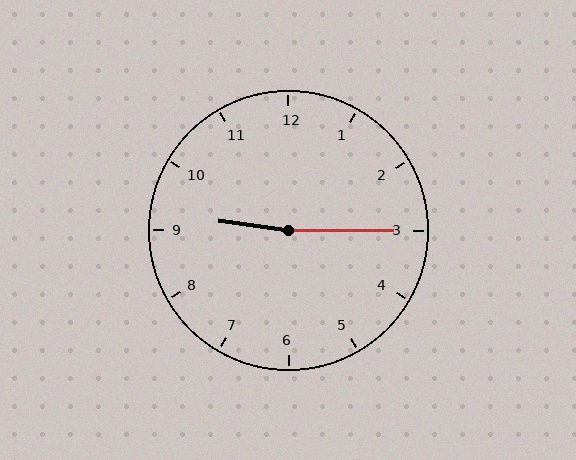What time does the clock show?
9:15.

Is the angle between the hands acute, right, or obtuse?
It is obtuse.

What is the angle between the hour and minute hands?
Approximately 172 degrees.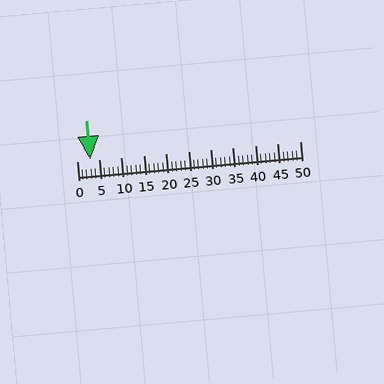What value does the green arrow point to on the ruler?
The green arrow points to approximately 3.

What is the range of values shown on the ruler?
The ruler shows values from 0 to 50.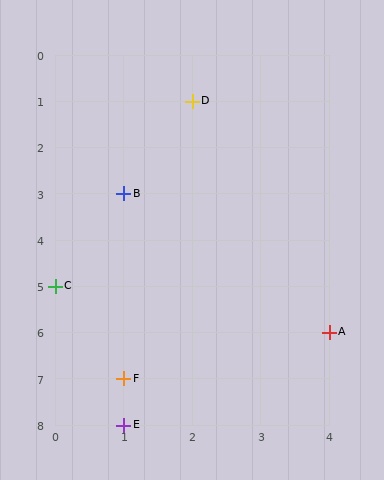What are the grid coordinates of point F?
Point F is at grid coordinates (1, 7).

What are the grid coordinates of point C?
Point C is at grid coordinates (0, 5).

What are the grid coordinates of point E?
Point E is at grid coordinates (1, 8).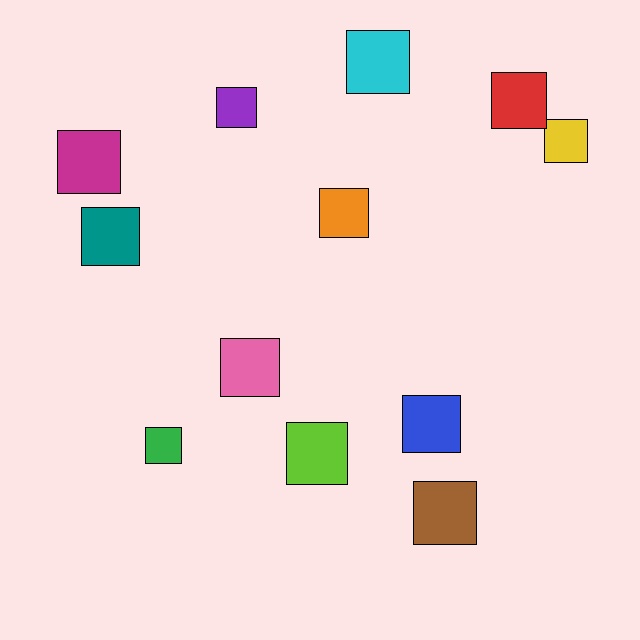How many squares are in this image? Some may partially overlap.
There are 12 squares.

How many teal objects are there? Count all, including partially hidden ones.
There is 1 teal object.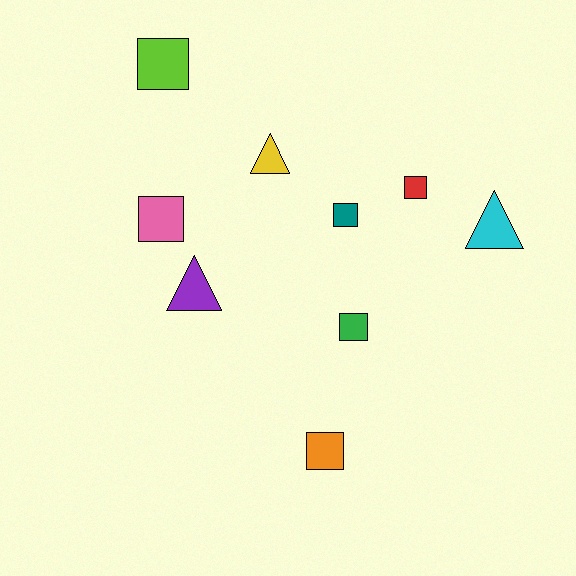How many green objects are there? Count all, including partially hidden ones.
There is 1 green object.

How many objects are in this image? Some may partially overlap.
There are 9 objects.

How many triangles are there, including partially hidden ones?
There are 3 triangles.